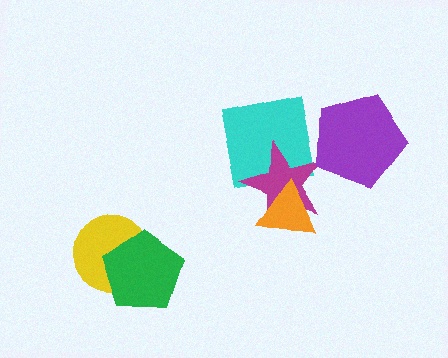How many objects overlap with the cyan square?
1 object overlaps with the cyan square.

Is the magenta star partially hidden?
Yes, it is partially covered by another shape.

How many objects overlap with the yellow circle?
1 object overlaps with the yellow circle.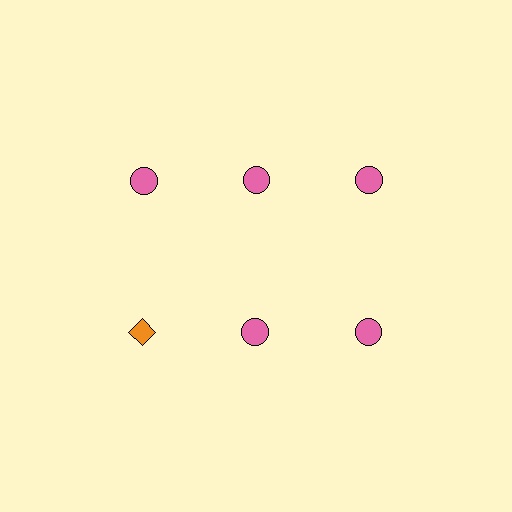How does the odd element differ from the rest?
It differs in both color (orange instead of pink) and shape (diamond instead of circle).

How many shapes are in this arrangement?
There are 6 shapes arranged in a grid pattern.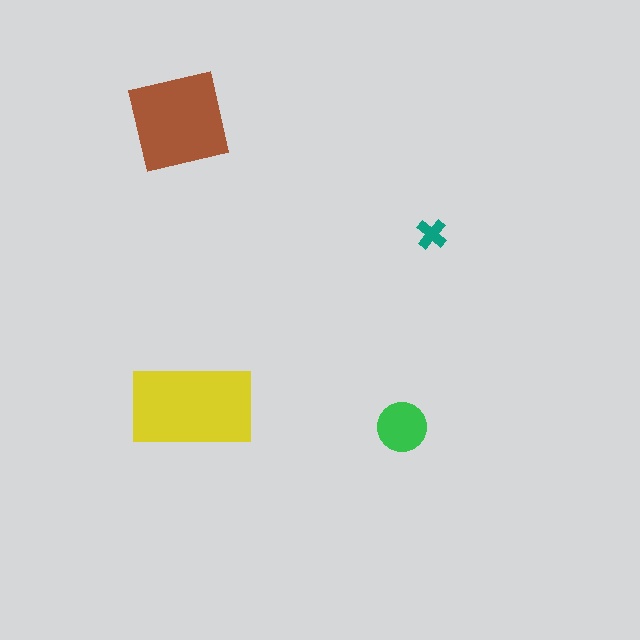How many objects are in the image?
There are 4 objects in the image.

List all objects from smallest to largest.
The teal cross, the green circle, the brown square, the yellow rectangle.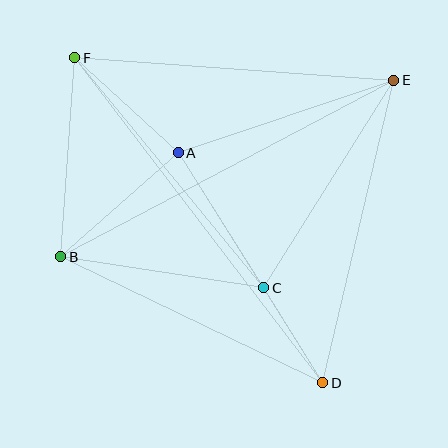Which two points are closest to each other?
Points C and D are closest to each other.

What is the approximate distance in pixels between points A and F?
The distance between A and F is approximately 140 pixels.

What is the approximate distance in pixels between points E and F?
The distance between E and F is approximately 320 pixels.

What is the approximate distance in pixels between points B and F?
The distance between B and F is approximately 200 pixels.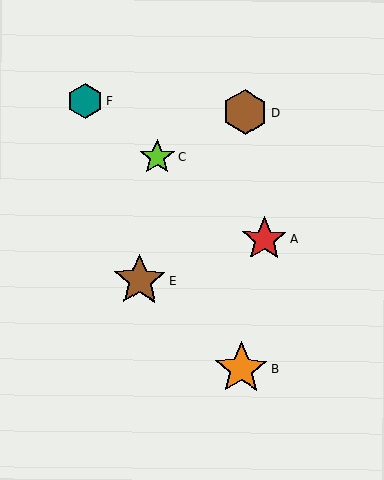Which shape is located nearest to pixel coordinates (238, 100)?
The brown hexagon (labeled D) at (245, 112) is nearest to that location.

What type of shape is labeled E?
Shape E is a brown star.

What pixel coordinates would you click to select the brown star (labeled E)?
Click at (139, 280) to select the brown star E.